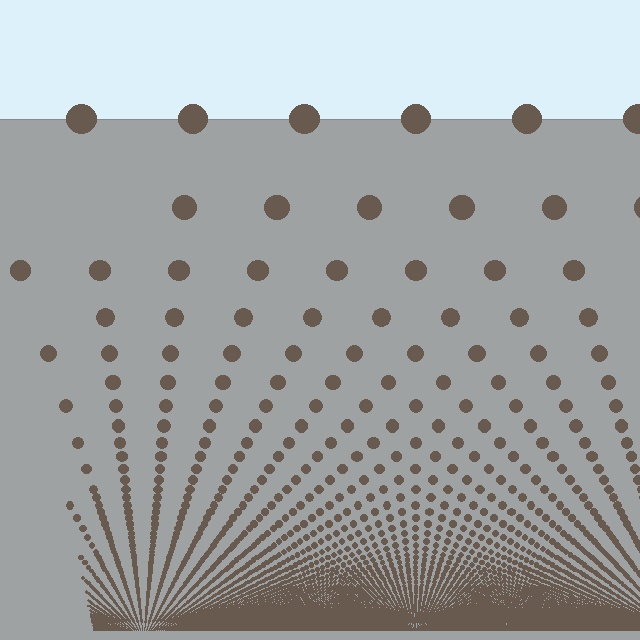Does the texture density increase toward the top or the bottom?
Density increases toward the bottom.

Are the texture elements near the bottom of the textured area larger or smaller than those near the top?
Smaller. The gradient is inverted — elements near the bottom are smaller and denser.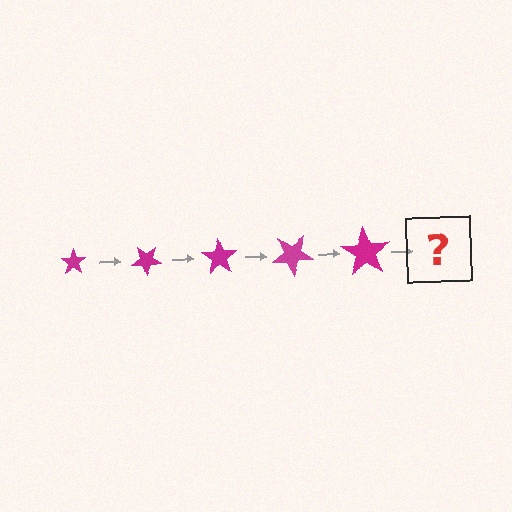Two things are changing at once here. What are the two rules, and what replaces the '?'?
The two rules are that the star grows larger each step and it rotates 35 degrees each step. The '?' should be a star, larger than the previous one and rotated 175 degrees from the start.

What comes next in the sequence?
The next element should be a star, larger than the previous one and rotated 175 degrees from the start.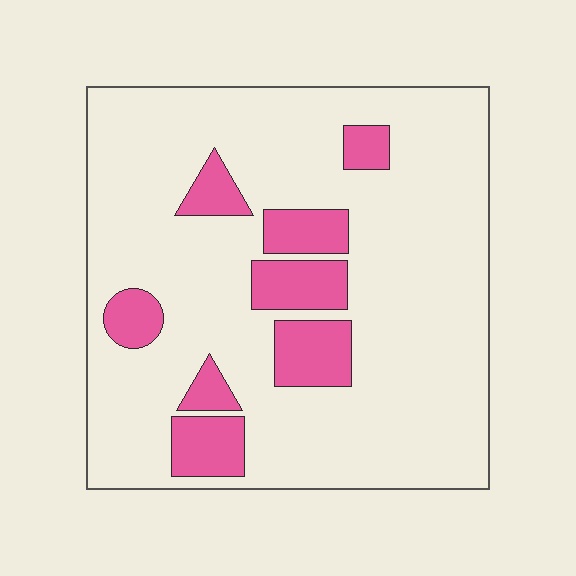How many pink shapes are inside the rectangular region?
8.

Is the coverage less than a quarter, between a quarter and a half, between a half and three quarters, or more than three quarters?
Less than a quarter.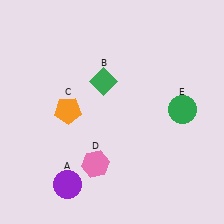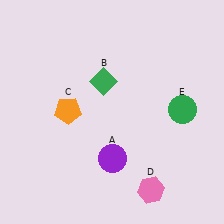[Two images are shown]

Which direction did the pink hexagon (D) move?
The pink hexagon (D) moved right.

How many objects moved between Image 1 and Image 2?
2 objects moved between the two images.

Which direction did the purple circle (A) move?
The purple circle (A) moved right.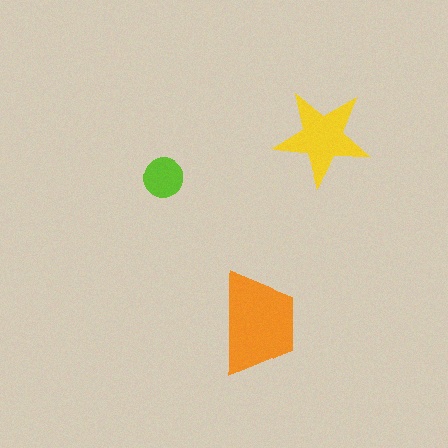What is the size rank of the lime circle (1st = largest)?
3rd.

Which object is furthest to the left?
The lime circle is leftmost.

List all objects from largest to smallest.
The orange trapezoid, the yellow star, the lime circle.